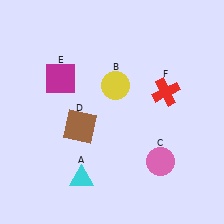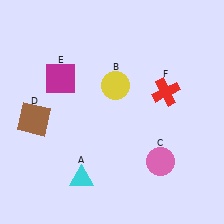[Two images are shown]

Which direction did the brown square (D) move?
The brown square (D) moved left.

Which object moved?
The brown square (D) moved left.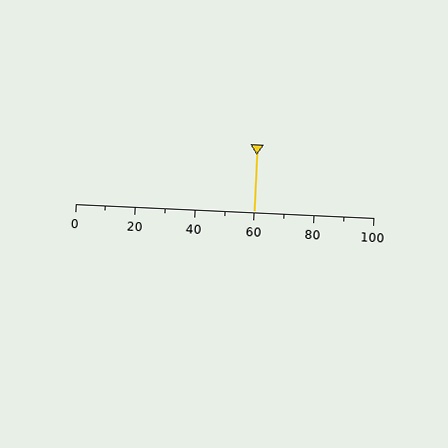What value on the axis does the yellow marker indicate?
The marker indicates approximately 60.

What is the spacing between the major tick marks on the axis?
The major ticks are spaced 20 apart.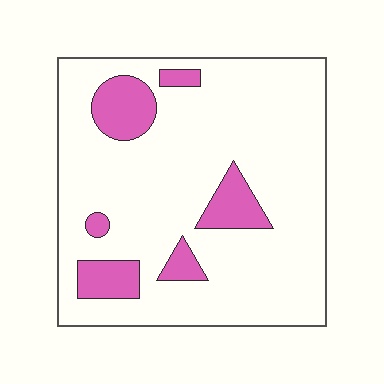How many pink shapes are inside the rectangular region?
6.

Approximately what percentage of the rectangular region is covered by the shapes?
Approximately 15%.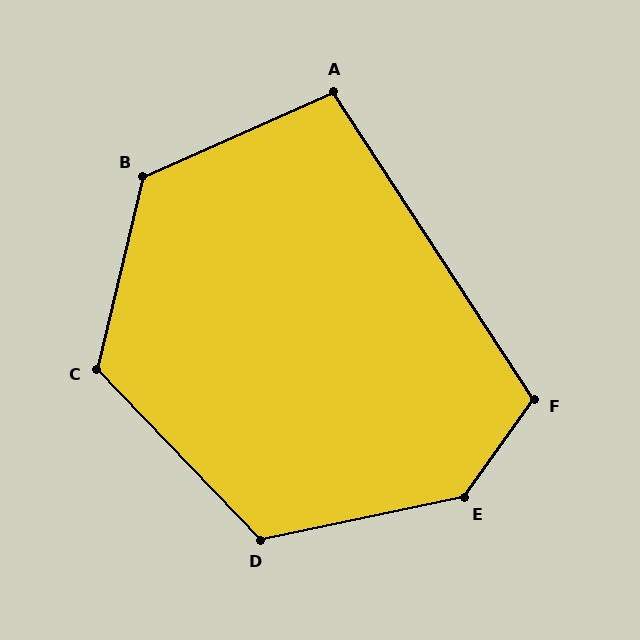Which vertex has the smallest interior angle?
A, at approximately 99 degrees.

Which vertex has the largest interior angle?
E, at approximately 138 degrees.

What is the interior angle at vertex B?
Approximately 127 degrees (obtuse).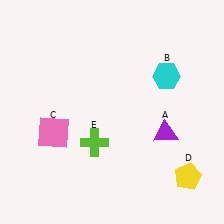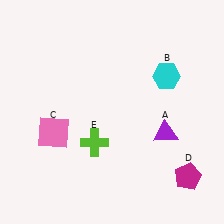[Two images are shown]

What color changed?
The pentagon (D) changed from yellow in Image 1 to magenta in Image 2.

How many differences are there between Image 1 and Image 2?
There is 1 difference between the two images.